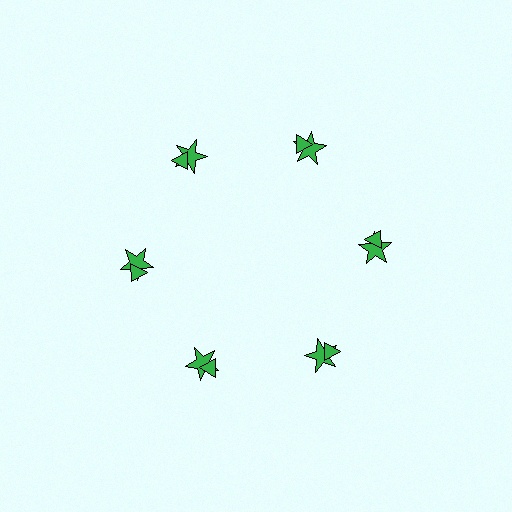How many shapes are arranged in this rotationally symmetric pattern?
There are 12 shapes, arranged in 6 groups of 2.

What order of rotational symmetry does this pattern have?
This pattern has 6-fold rotational symmetry.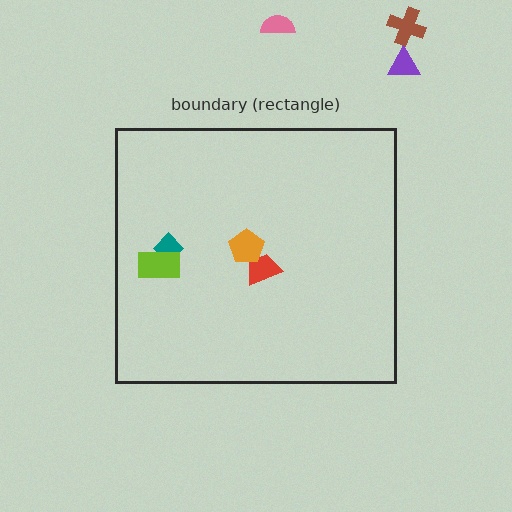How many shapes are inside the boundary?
4 inside, 3 outside.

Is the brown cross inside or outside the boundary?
Outside.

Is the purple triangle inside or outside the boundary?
Outside.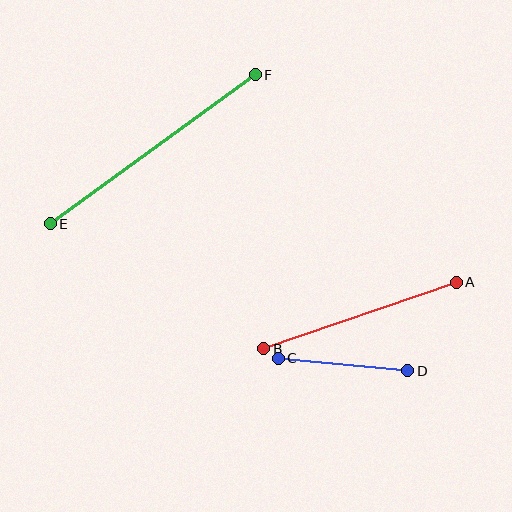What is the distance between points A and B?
The distance is approximately 204 pixels.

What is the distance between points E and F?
The distance is approximately 254 pixels.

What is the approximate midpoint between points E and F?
The midpoint is at approximately (153, 149) pixels.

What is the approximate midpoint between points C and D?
The midpoint is at approximately (343, 365) pixels.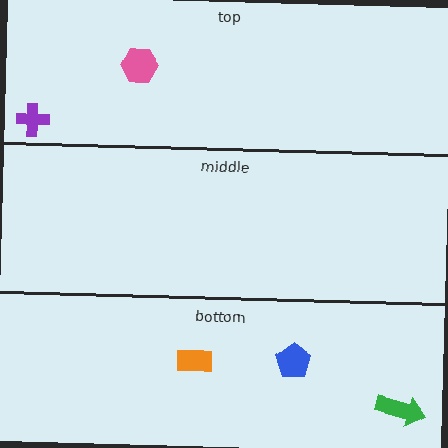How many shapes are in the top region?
2.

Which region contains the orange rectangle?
The bottom region.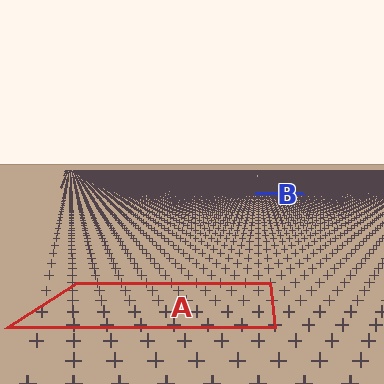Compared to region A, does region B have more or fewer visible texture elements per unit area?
Region B has more texture elements per unit area — they are packed more densely because it is farther away.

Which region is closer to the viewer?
Region A is closer. The texture elements there are larger and more spread out.